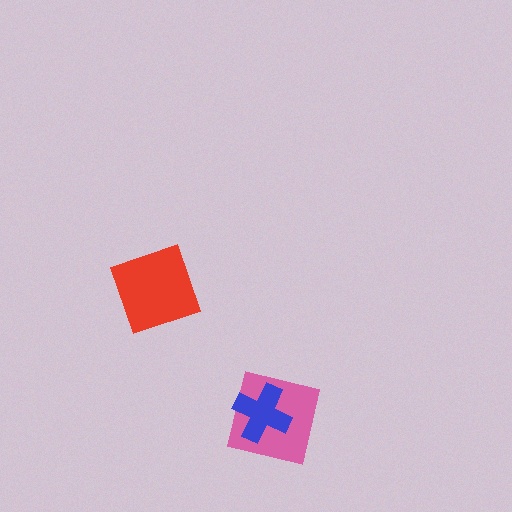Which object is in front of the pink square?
The blue cross is in front of the pink square.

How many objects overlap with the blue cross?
1 object overlaps with the blue cross.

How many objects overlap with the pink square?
1 object overlaps with the pink square.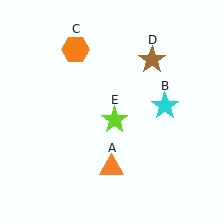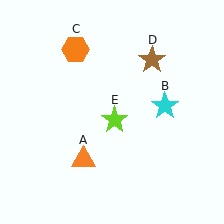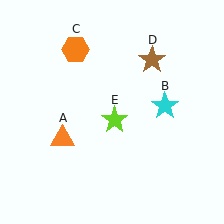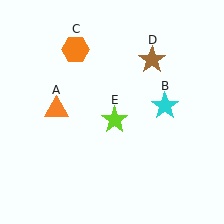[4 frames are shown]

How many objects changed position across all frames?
1 object changed position: orange triangle (object A).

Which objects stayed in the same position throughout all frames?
Cyan star (object B) and orange hexagon (object C) and brown star (object D) and lime star (object E) remained stationary.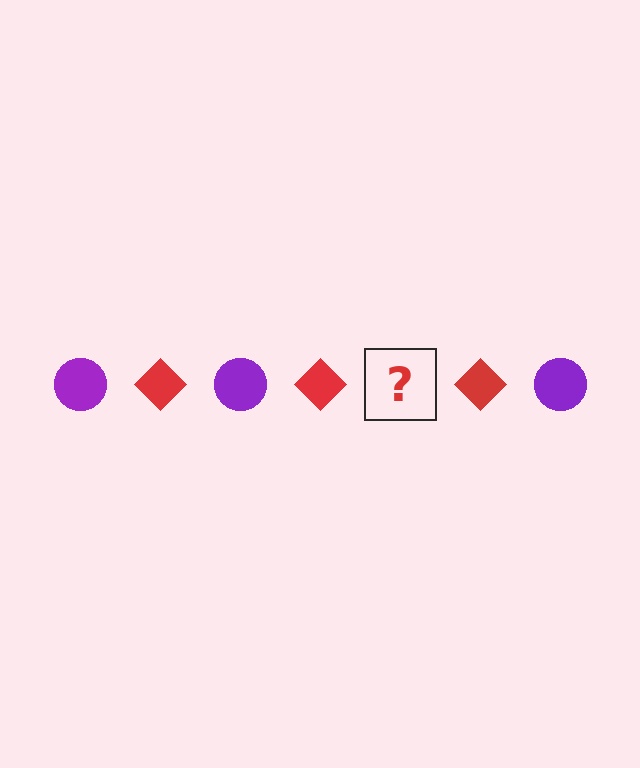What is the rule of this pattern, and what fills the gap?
The rule is that the pattern alternates between purple circle and red diamond. The gap should be filled with a purple circle.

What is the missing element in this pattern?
The missing element is a purple circle.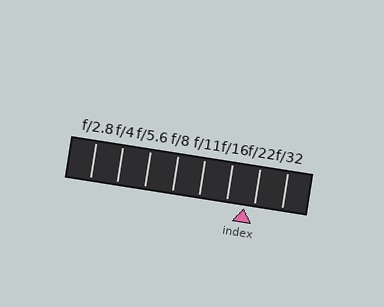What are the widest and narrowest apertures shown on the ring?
The widest aperture shown is f/2.8 and the narrowest is f/32.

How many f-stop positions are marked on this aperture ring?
There are 8 f-stop positions marked.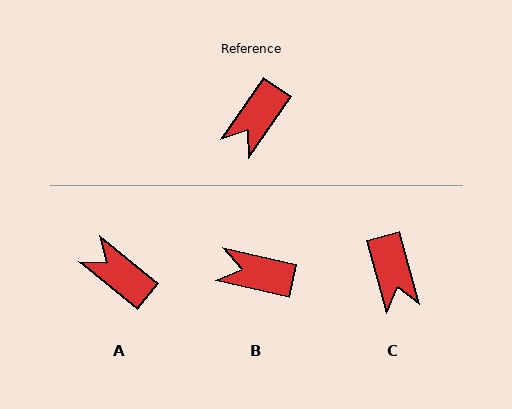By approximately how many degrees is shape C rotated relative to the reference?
Approximately 50 degrees counter-clockwise.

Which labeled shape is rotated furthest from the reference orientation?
A, about 94 degrees away.